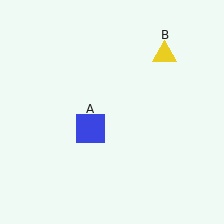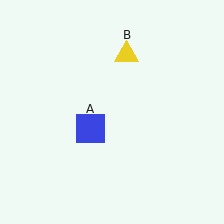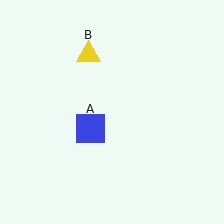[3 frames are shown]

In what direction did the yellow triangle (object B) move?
The yellow triangle (object B) moved left.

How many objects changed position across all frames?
1 object changed position: yellow triangle (object B).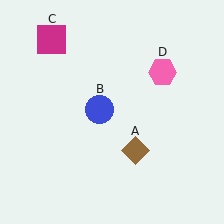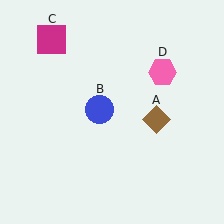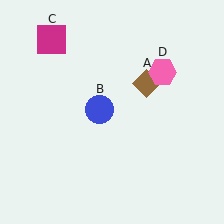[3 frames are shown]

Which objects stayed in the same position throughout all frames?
Blue circle (object B) and magenta square (object C) and pink hexagon (object D) remained stationary.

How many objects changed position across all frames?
1 object changed position: brown diamond (object A).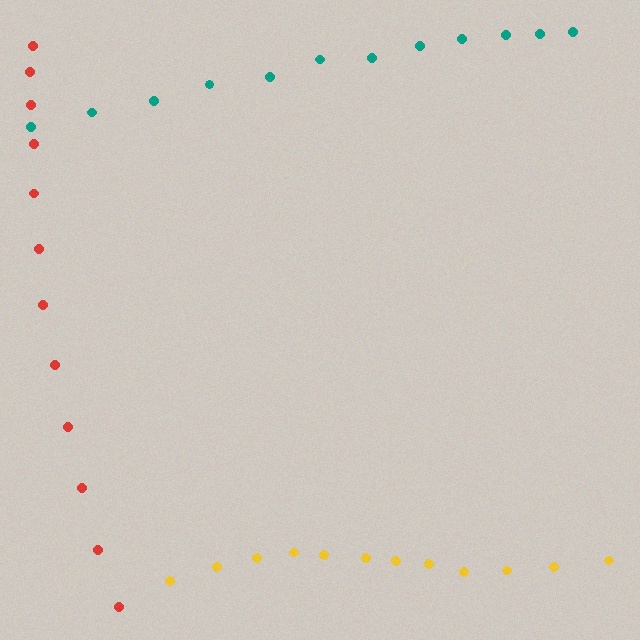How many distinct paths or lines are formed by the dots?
There are 3 distinct paths.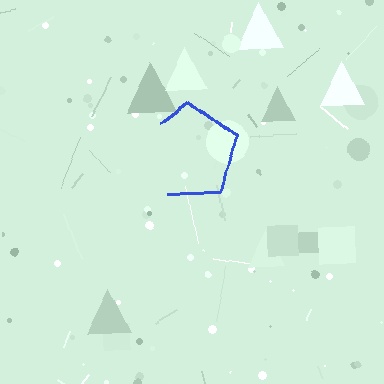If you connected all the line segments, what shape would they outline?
They would outline a pentagon.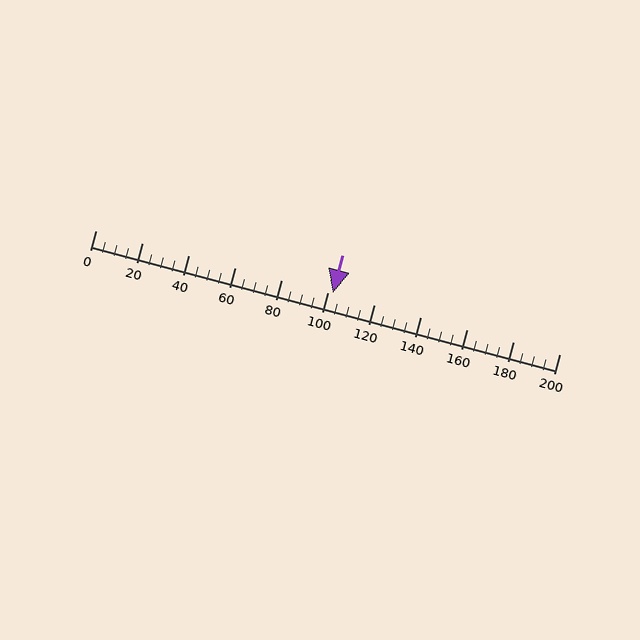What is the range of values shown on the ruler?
The ruler shows values from 0 to 200.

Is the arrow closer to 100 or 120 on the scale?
The arrow is closer to 100.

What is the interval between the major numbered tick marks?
The major tick marks are spaced 20 units apart.